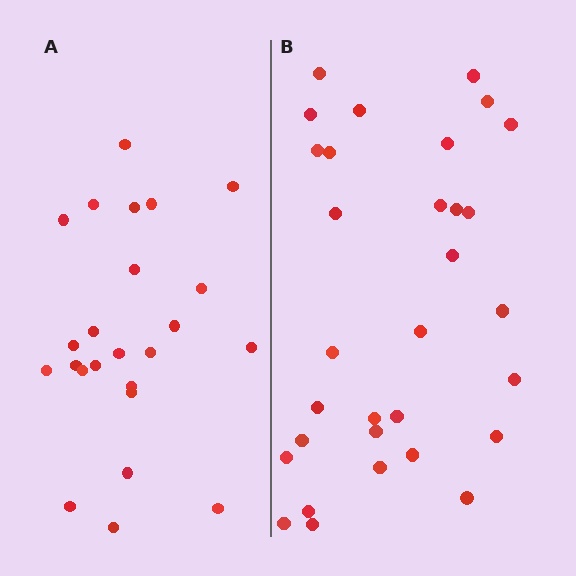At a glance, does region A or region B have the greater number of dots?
Region B (the right region) has more dots.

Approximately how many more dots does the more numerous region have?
Region B has roughly 8 or so more dots than region A.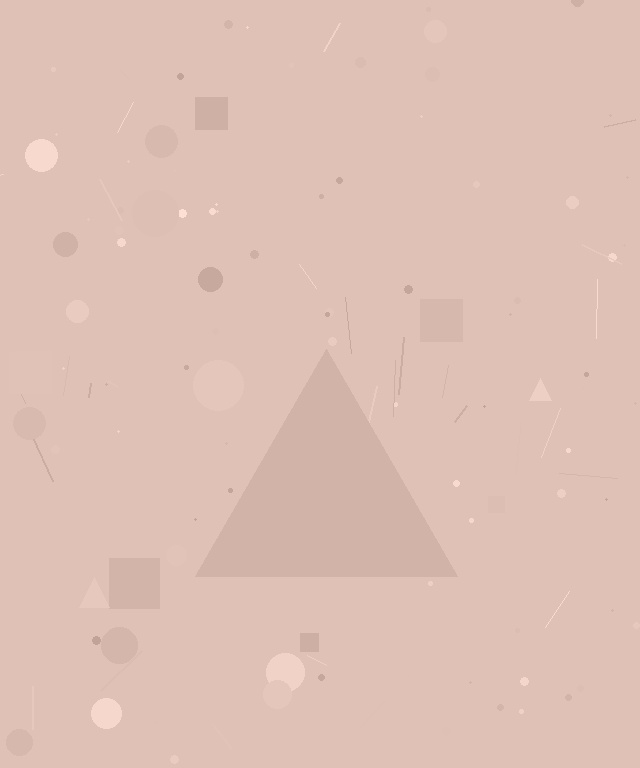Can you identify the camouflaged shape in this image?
The camouflaged shape is a triangle.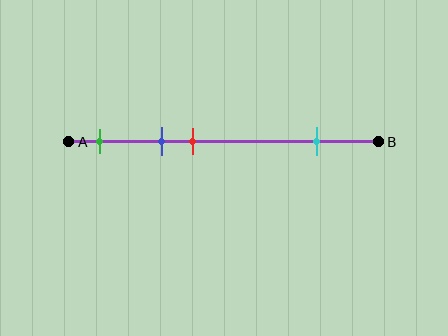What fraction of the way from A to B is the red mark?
The red mark is approximately 40% (0.4) of the way from A to B.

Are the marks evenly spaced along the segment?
No, the marks are not evenly spaced.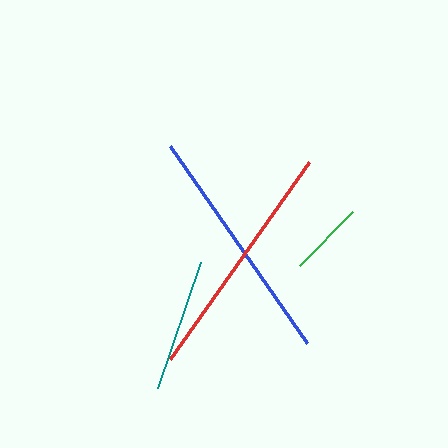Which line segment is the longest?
The red line is the longest at approximately 241 pixels.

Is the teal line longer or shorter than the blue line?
The blue line is longer than the teal line.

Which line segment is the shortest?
The green line is the shortest at approximately 76 pixels.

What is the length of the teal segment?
The teal segment is approximately 134 pixels long.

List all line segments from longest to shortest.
From longest to shortest: red, blue, teal, green.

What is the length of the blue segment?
The blue segment is approximately 240 pixels long.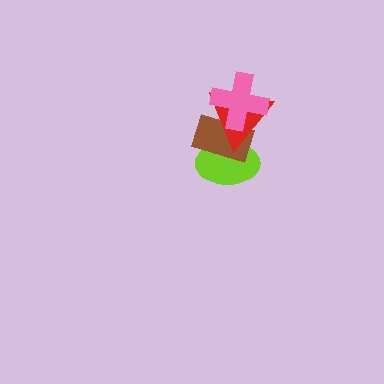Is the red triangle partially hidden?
Yes, it is partially covered by another shape.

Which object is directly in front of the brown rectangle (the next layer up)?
The red triangle is directly in front of the brown rectangle.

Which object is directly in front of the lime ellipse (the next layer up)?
The brown rectangle is directly in front of the lime ellipse.